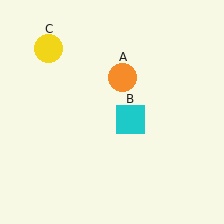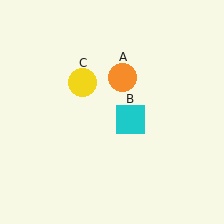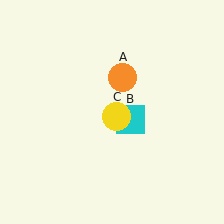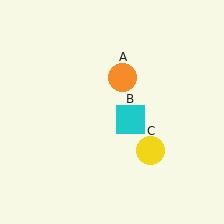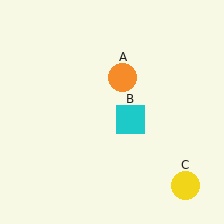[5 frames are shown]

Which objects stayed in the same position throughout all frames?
Orange circle (object A) and cyan square (object B) remained stationary.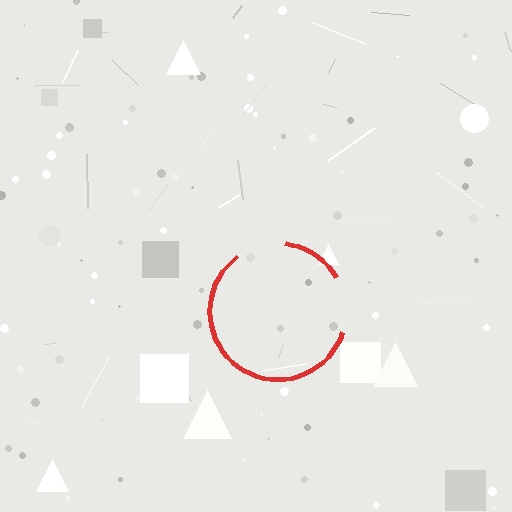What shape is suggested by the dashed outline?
The dashed outline suggests a circle.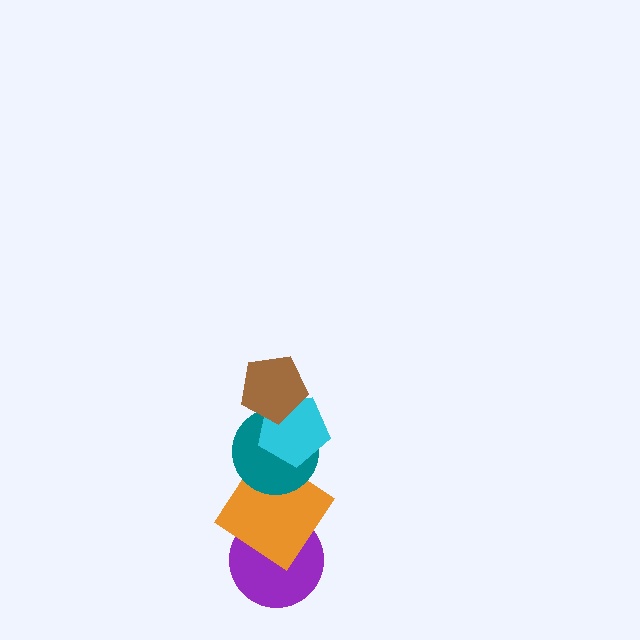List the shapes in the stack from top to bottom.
From top to bottom: the brown pentagon, the cyan pentagon, the teal circle, the orange diamond, the purple circle.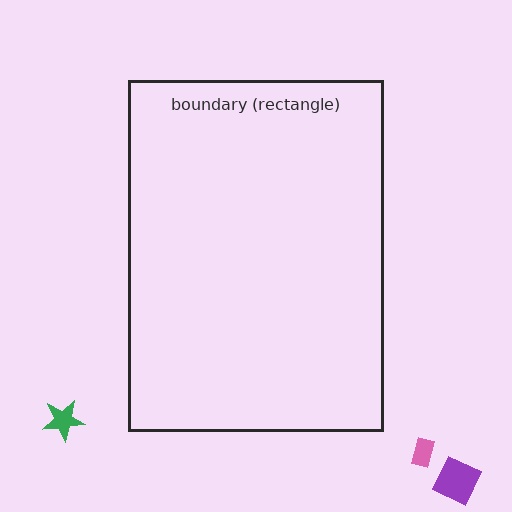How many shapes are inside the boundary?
0 inside, 3 outside.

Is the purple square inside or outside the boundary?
Outside.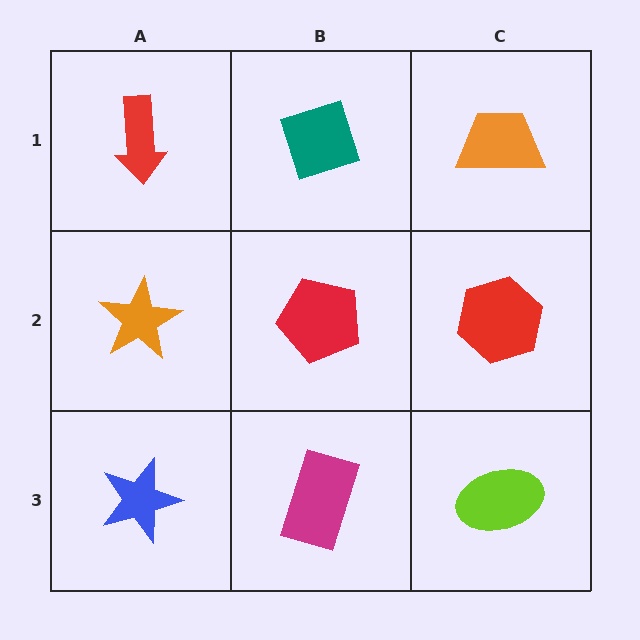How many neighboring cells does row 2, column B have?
4.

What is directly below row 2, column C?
A lime ellipse.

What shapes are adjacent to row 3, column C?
A red hexagon (row 2, column C), a magenta rectangle (row 3, column B).